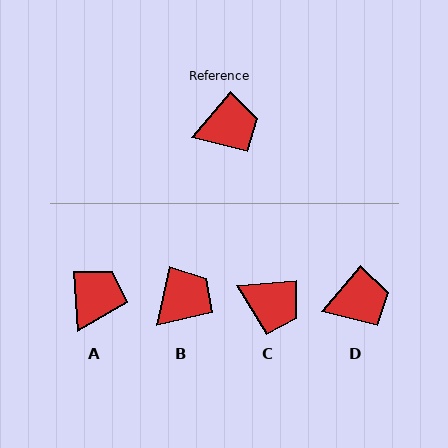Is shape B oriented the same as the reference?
No, it is off by about 28 degrees.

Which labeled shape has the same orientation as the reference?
D.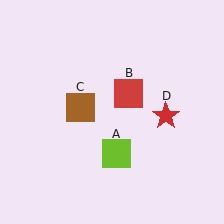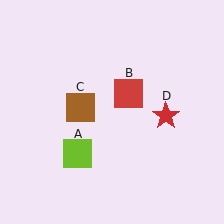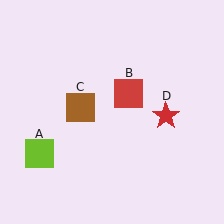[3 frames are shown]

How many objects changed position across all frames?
1 object changed position: lime square (object A).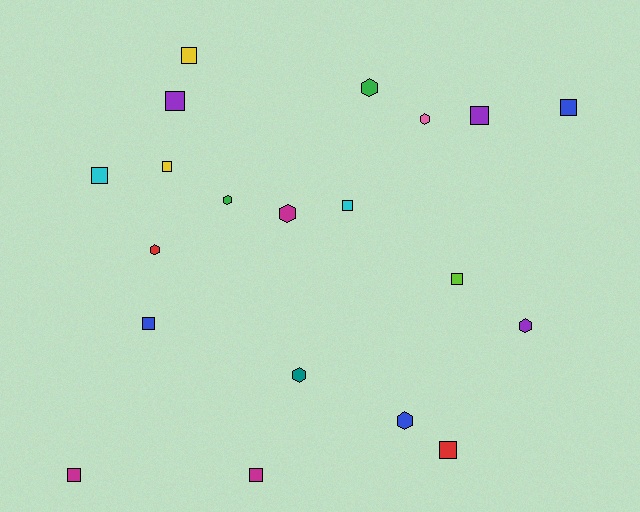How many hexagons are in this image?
There are 8 hexagons.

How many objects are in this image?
There are 20 objects.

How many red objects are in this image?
There are 2 red objects.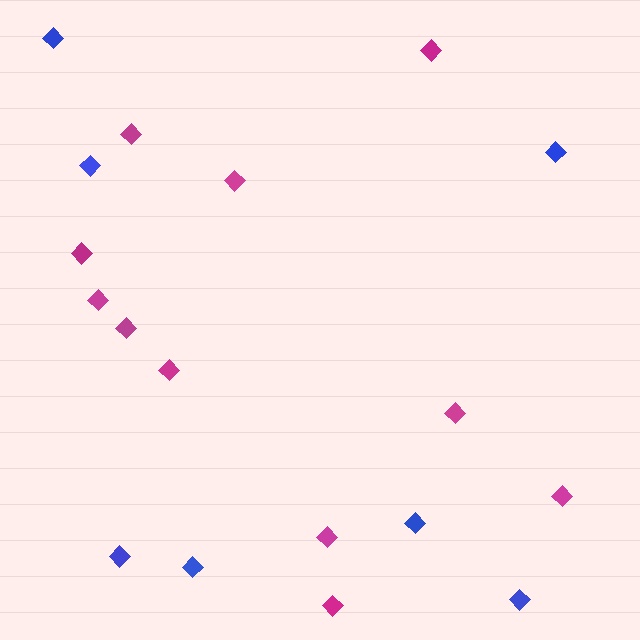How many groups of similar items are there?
There are 2 groups: one group of magenta diamonds (11) and one group of blue diamonds (7).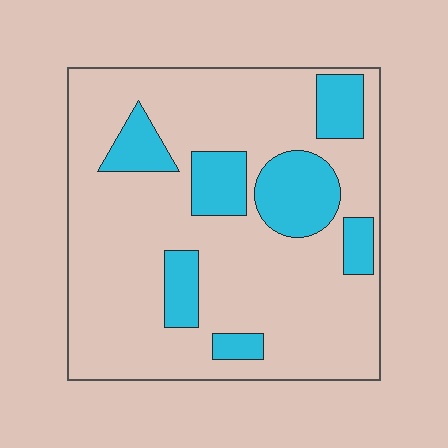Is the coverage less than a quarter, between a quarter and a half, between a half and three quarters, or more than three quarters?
Less than a quarter.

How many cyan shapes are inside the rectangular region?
7.